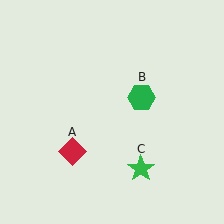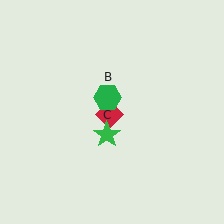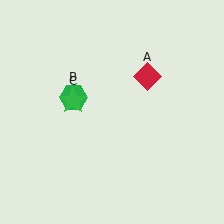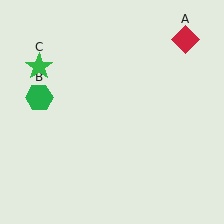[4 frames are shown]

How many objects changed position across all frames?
3 objects changed position: red diamond (object A), green hexagon (object B), green star (object C).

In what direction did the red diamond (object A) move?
The red diamond (object A) moved up and to the right.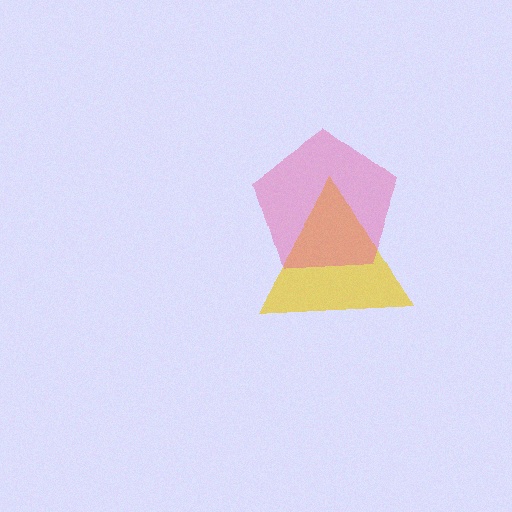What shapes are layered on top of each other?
The layered shapes are: a yellow triangle, a pink pentagon.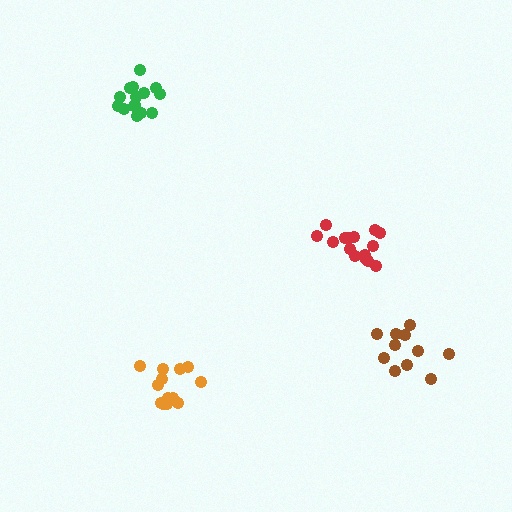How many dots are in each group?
Group 1: 15 dots, Group 2: 13 dots, Group 3: 11 dots, Group 4: 15 dots (54 total).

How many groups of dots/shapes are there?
There are 4 groups.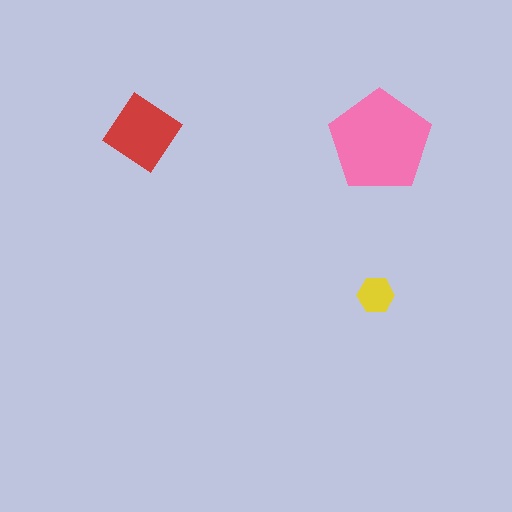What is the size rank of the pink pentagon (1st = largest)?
1st.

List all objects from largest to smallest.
The pink pentagon, the red diamond, the yellow hexagon.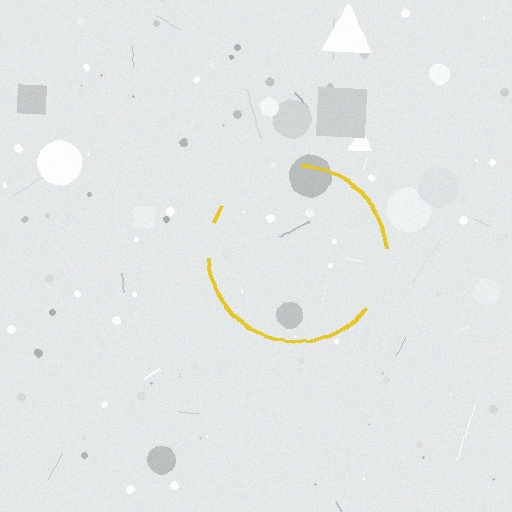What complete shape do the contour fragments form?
The contour fragments form a circle.